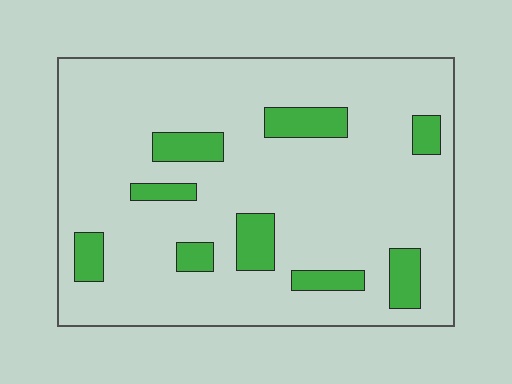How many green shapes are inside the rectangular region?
9.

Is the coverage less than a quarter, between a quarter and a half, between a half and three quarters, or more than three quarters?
Less than a quarter.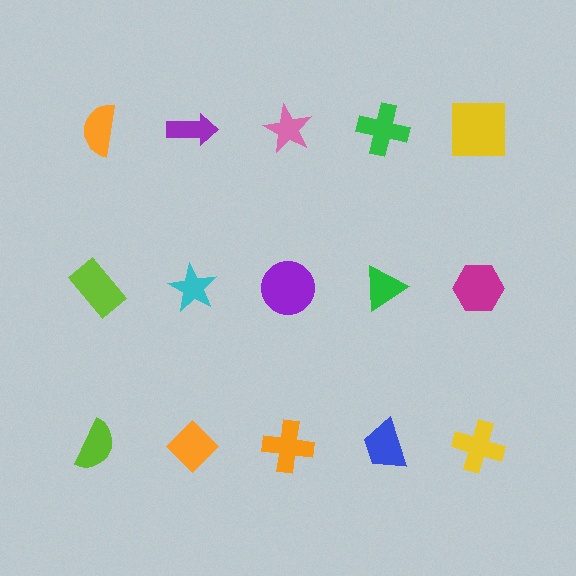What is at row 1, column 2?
A purple arrow.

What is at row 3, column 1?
A lime semicircle.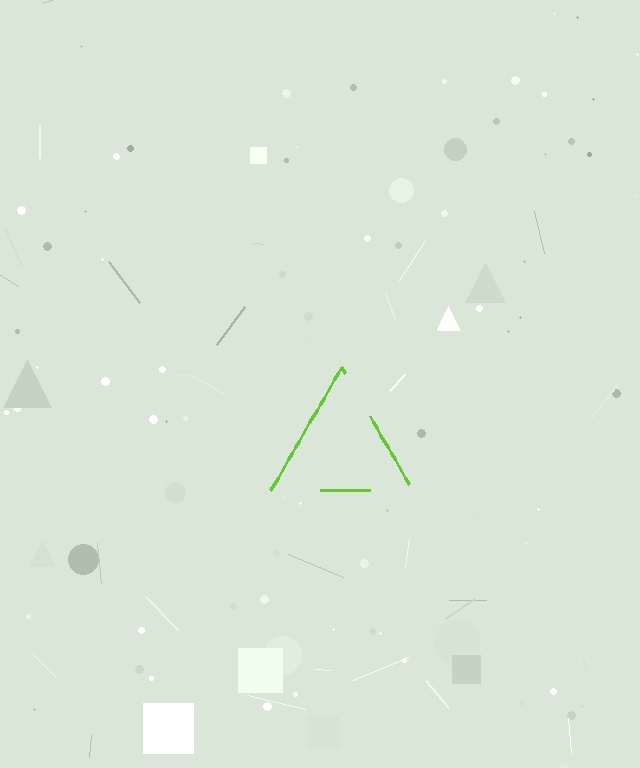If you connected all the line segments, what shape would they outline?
They would outline a triangle.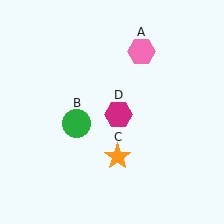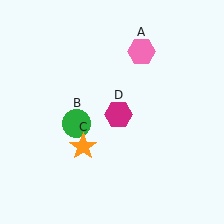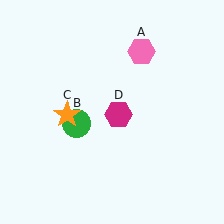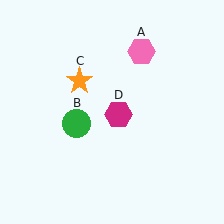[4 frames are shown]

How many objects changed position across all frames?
1 object changed position: orange star (object C).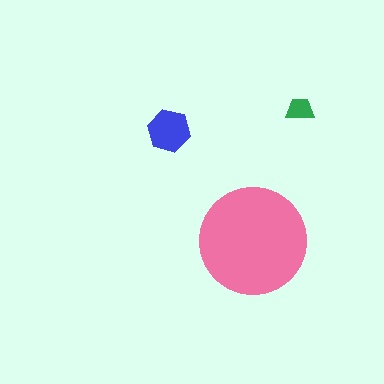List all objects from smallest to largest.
The green trapezoid, the blue hexagon, the pink circle.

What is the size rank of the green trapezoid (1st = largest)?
3rd.